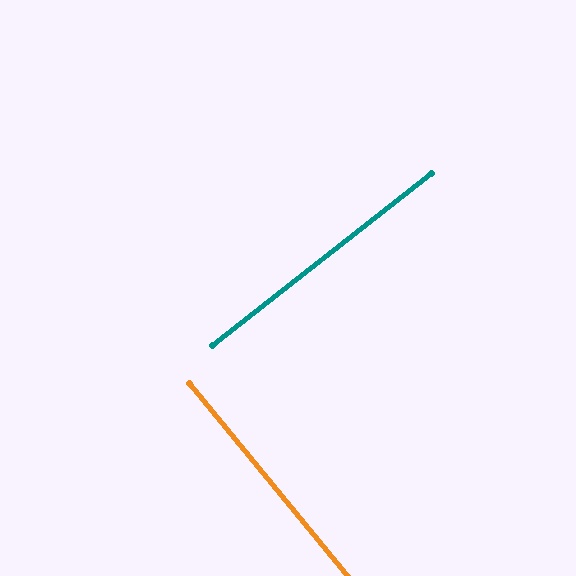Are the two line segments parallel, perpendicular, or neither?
Perpendicular — they meet at approximately 89°.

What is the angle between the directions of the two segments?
Approximately 89 degrees.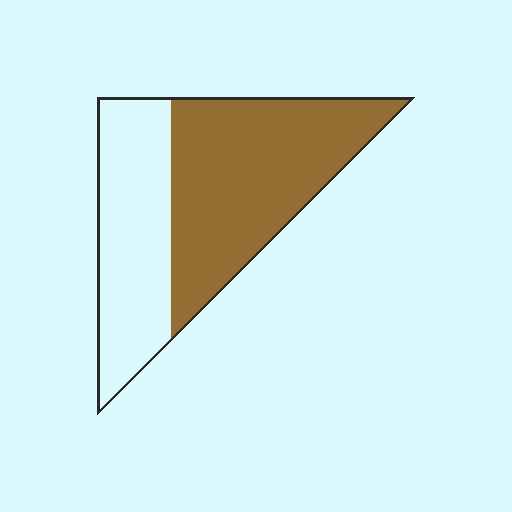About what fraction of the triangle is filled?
About three fifths (3/5).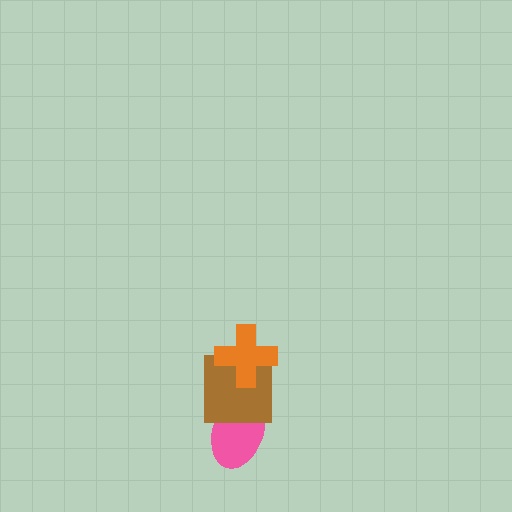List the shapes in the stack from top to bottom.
From top to bottom: the orange cross, the brown square, the pink ellipse.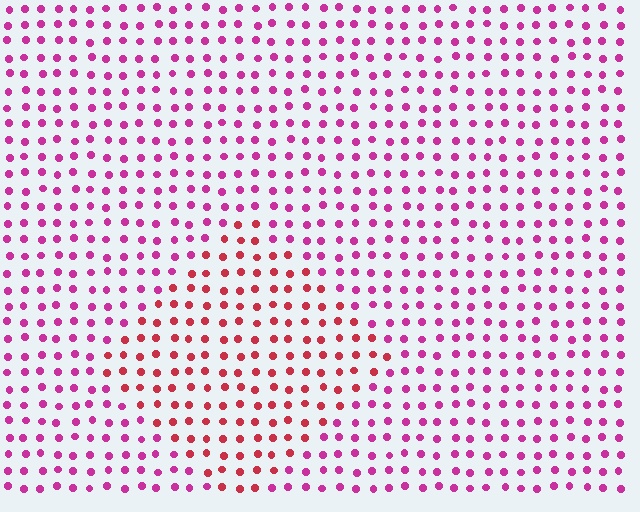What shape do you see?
I see a diamond.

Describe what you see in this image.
The image is filled with small magenta elements in a uniform arrangement. A diamond-shaped region is visible where the elements are tinted to a slightly different hue, forming a subtle color boundary.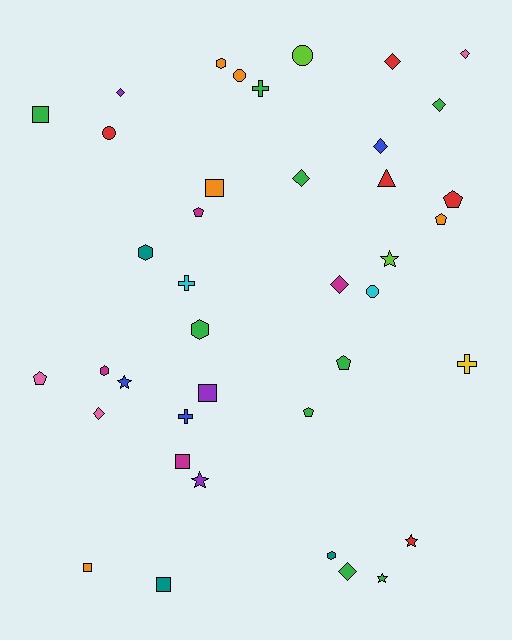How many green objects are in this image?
There are 9 green objects.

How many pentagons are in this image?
There are 6 pentagons.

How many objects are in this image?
There are 40 objects.